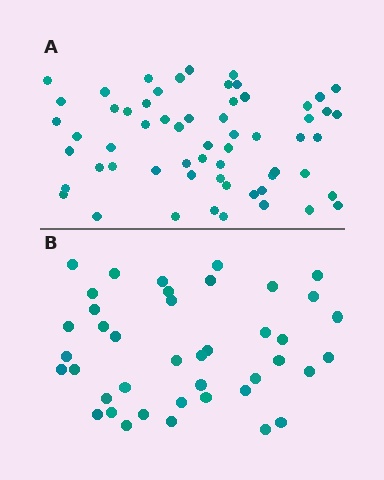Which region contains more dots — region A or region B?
Region A (the top region) has more dots.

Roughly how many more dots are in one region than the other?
Region A has approximately 20 more dots than region B.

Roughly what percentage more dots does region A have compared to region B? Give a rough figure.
About 45% more.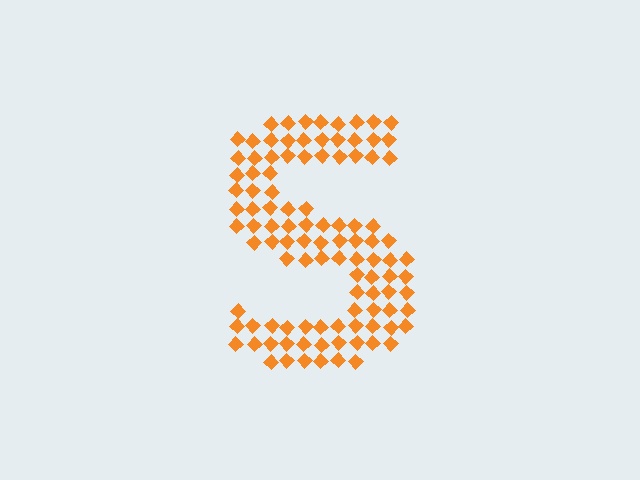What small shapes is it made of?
It is made of small diamonds.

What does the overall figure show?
The overall figure shows the letter S.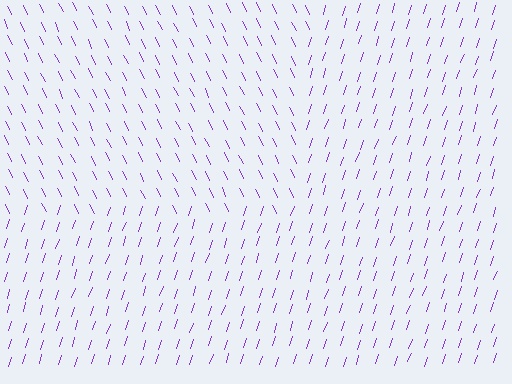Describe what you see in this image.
The image is filled with small purple line segments. A rectangle region in the image has lines oriented differently from the surrounding lines, creating a visible texture boundary.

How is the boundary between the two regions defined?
The boundary is defined purely by a change in line orientation (approximately 45 degrees difference). All lines are the same color and thickness.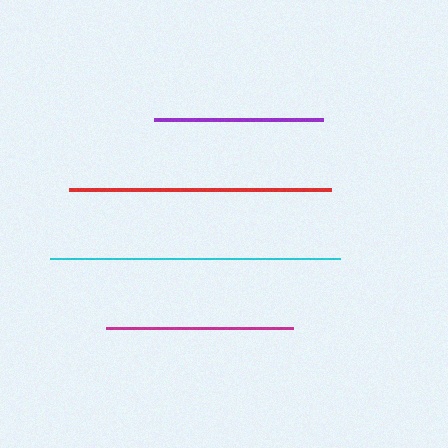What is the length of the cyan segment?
The cyan segment is approximately 290 pixels long.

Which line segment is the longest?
The cyan line is the longest at approximately 290 pixels.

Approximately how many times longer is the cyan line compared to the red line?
The cyan line is approximately 1.1 times the length of the red line.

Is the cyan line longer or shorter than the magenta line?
The cyan line is longer than the magenta line.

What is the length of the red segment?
The red segment is approximately 262 pixels long.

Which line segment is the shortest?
The purple line is the shortest at approximately 170 pixels.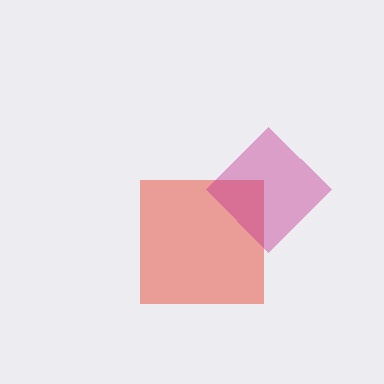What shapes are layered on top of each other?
The layered shapes are: a red square, a magenta diamond.